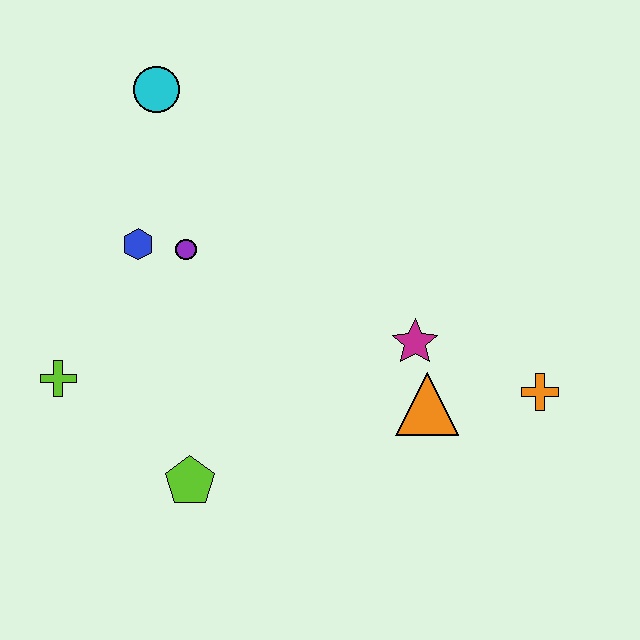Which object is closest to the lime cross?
The blue hexagon is closest to the lime cross.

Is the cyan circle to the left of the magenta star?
Yes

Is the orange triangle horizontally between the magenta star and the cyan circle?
No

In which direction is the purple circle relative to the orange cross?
The purple circle is to the left of the orange cross.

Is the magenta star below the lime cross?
No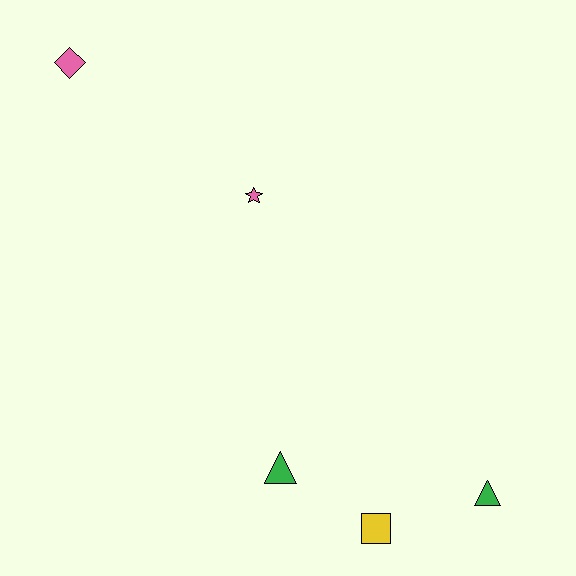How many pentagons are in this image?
There are no pentagons.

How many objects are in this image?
There are 5 objects.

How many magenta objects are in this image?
There are no magenta objects.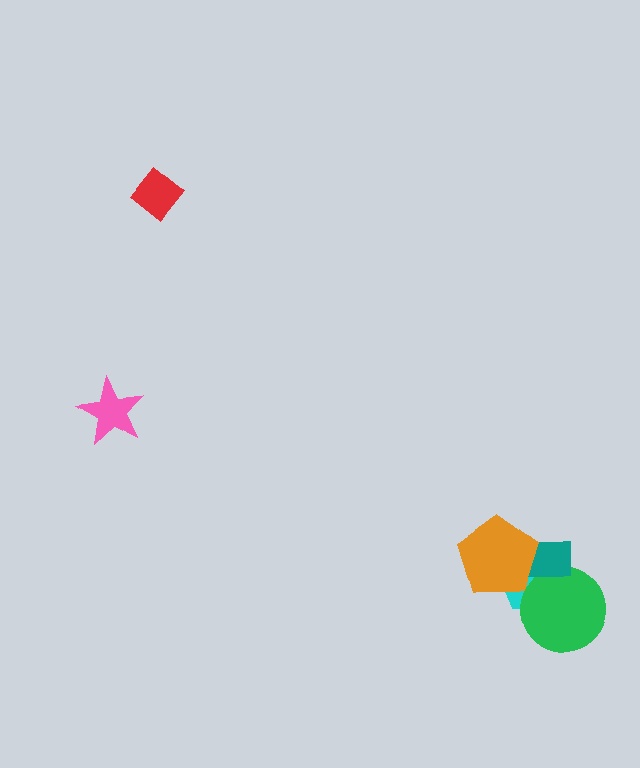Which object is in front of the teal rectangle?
The orange pentagon is in front of the teal rectangle.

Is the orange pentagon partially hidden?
No, no other shape covers it.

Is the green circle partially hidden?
Yes, it is partially covered by another shape.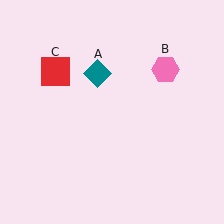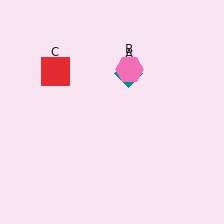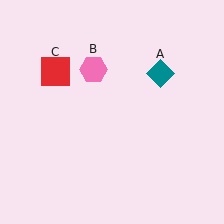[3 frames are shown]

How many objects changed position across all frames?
2 objects changed position: teal diamond (object A), pink hexagon (object B).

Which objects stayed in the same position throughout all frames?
Red square (object C) remained stationary.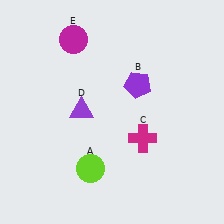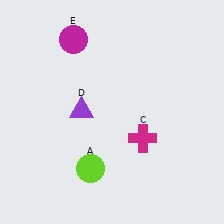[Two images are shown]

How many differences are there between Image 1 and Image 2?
There is 1 difference between the two images.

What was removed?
The purple pentagon (B) was removed in Image 2.